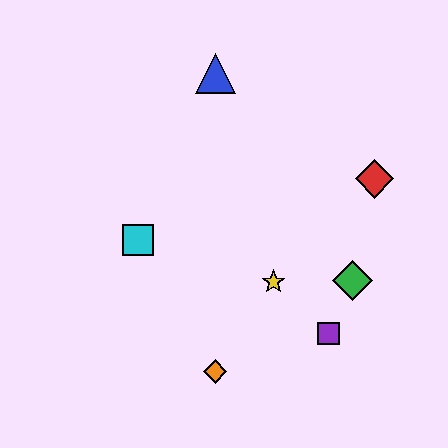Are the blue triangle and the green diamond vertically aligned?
No, the blue triangle is at x≈215 and the green diamond is at x≈352.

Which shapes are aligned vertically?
The blue triangle, the orange diamond are aligned vertically.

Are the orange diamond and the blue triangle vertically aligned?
Yes, both are at x≈215.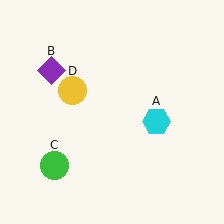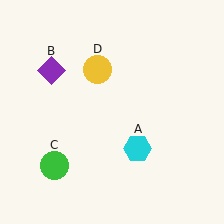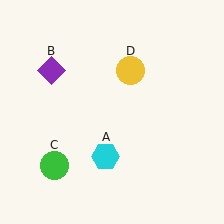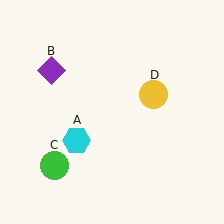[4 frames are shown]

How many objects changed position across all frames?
2 objects changed position: cyan hexagon (object A), yellow circle (object D).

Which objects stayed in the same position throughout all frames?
Purple diamond (object B) and green circle (object C) remained stationary.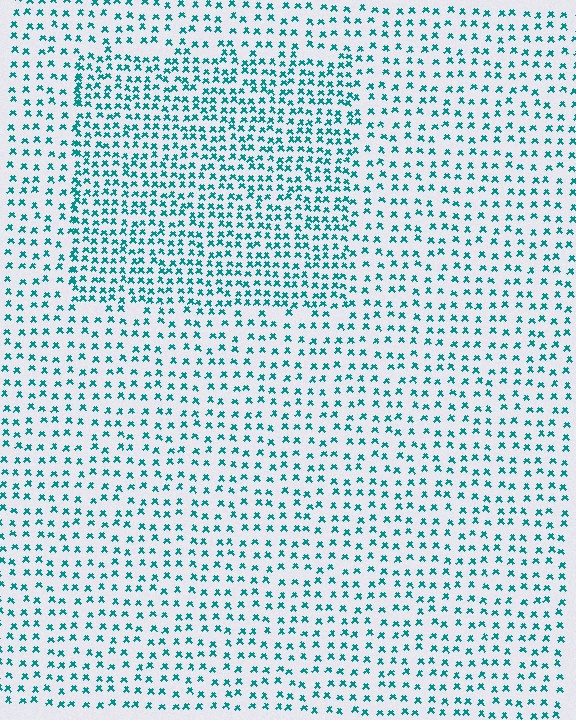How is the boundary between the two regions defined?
The boundary is defined by a change in element density (approximately 1.8x ratio). All elements are the same color, size, and shape.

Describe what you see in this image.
The image contains small teal elements arranged at two different densities. A rectangle-shaped region is visible where the elements are more densely packed than the surrounding area.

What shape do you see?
I see a rectangle.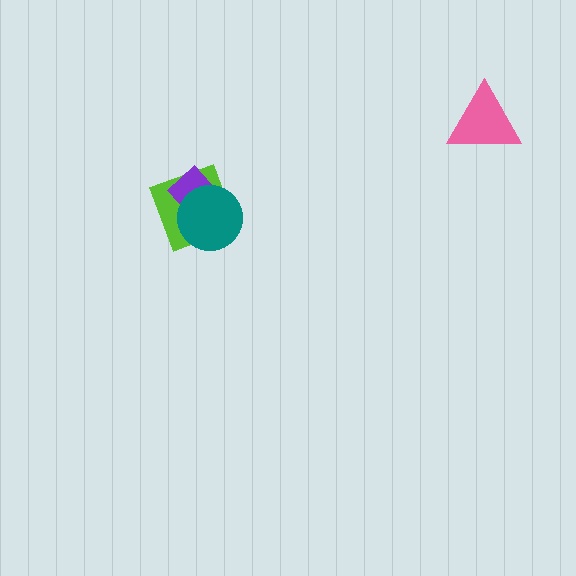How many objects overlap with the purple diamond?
2 objects overlap with the purple diamond.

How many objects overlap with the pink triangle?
0 objects overlap with the pink triangle.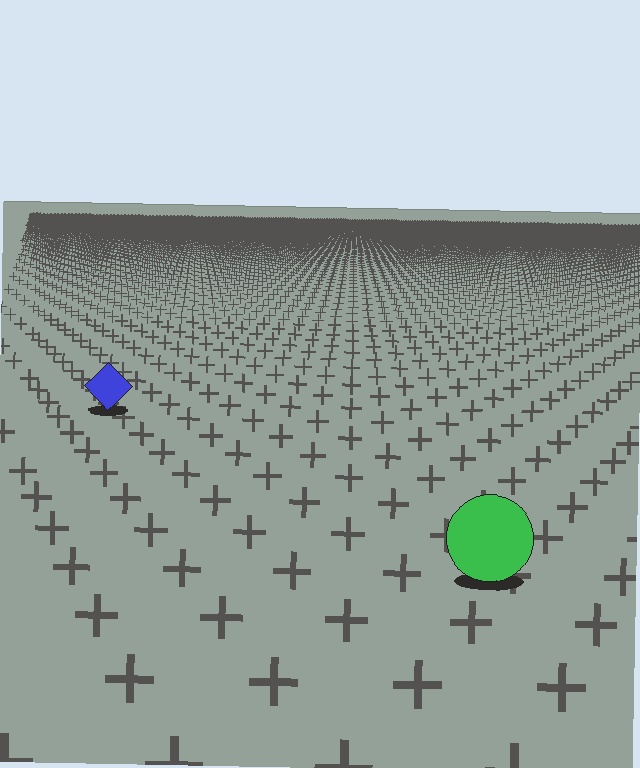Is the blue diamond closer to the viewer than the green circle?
No. The green circle is closer — you can tell from the texture gradient: the ground texture is coarser near it.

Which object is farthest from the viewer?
The blue diamond is farthest from the viewer. It appears smaller and the ground texture around it is denser.